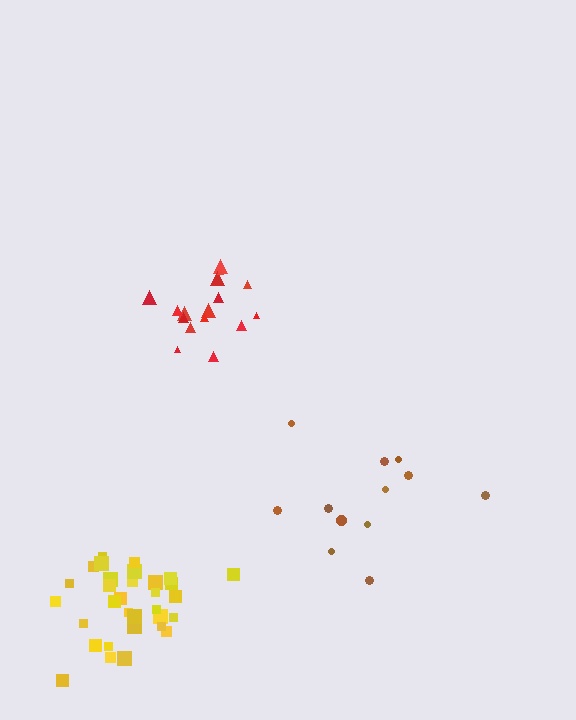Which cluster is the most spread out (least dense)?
Brown.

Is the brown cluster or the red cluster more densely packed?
Red.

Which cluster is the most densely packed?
Red.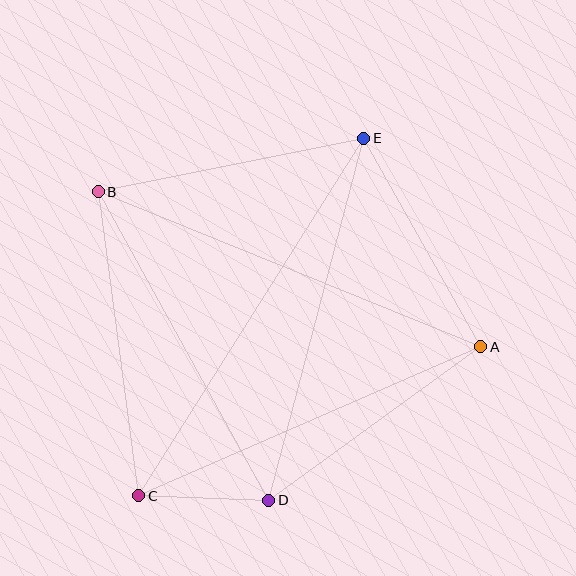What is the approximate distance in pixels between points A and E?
The distance between A and E is approximately 239 pixels.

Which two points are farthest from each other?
Points C and E are farthest from each other.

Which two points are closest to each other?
Points C and D are closest to each other.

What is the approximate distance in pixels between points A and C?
The distance between A and C is approximately 373 pixels.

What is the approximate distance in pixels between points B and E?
The distance between B and E is approximately 271 pixels.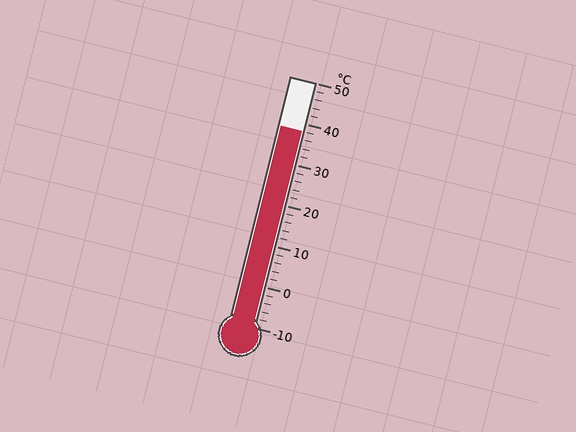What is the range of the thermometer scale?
The thermometer scale ranges from -10°C to 50°C.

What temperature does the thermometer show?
The thermometer shows approximately 38°C.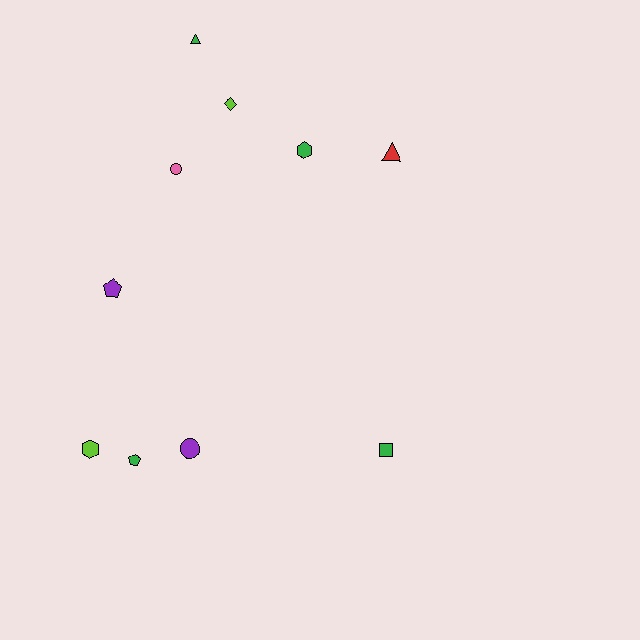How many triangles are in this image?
There are 2 triangles.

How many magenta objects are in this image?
There are no magenta objects.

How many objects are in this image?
There are 10 objects.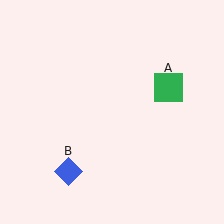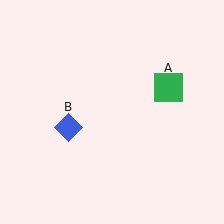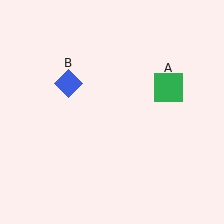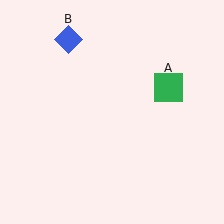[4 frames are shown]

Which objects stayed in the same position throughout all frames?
Green square (object A) remained stationary.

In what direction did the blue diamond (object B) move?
The blue diamond (object B) moved up.